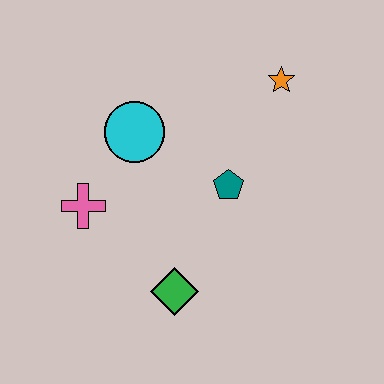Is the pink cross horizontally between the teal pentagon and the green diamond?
No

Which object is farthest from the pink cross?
The orange star is farthest from the pink cross.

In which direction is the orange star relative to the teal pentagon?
The orange star is above the teal pentagon.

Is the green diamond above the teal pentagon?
No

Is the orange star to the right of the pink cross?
Yes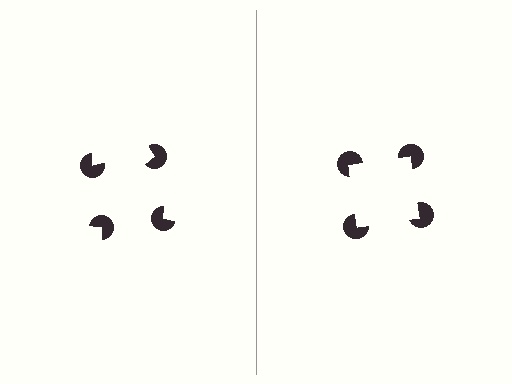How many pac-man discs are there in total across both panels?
8 — 4 on each side.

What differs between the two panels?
The pac-man discs are positioned identically on both sides; only the wedge orientations differ. On the right they align to a square; on the left they are misaligned.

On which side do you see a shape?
An illusory square appears on the right side. On the left side the wedge cuts are rotated, so no coherent shape forms.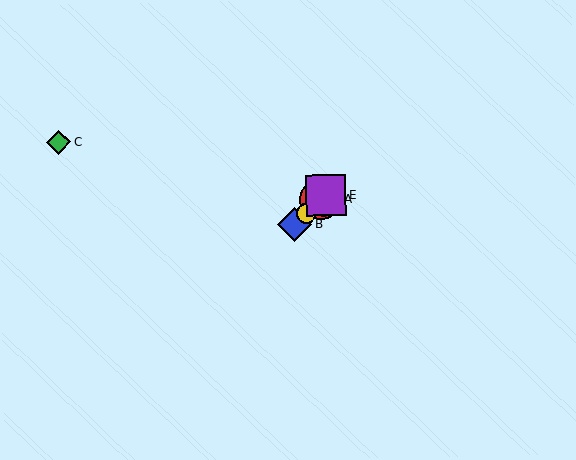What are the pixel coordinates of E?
Object E is at (326, 195).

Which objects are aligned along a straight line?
Objects A, B, D, E are aligned along a straight line.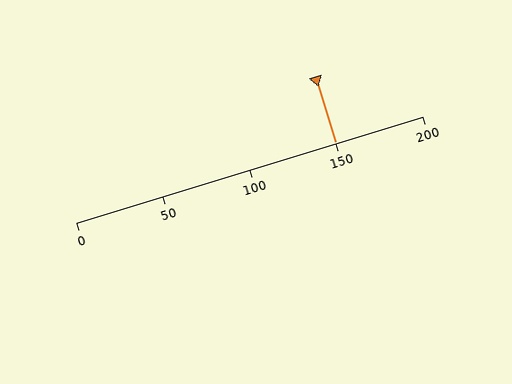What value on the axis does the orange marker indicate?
The marker indicates approximately 150.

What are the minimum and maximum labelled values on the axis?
The axis runs from 0 to 200.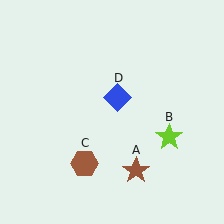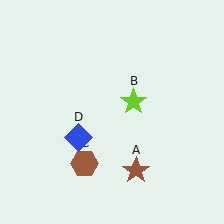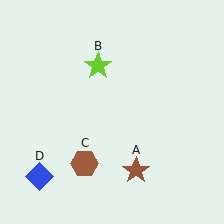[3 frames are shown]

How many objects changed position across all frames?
2 objects changed position: lime star (object B), blue diamond (object D).